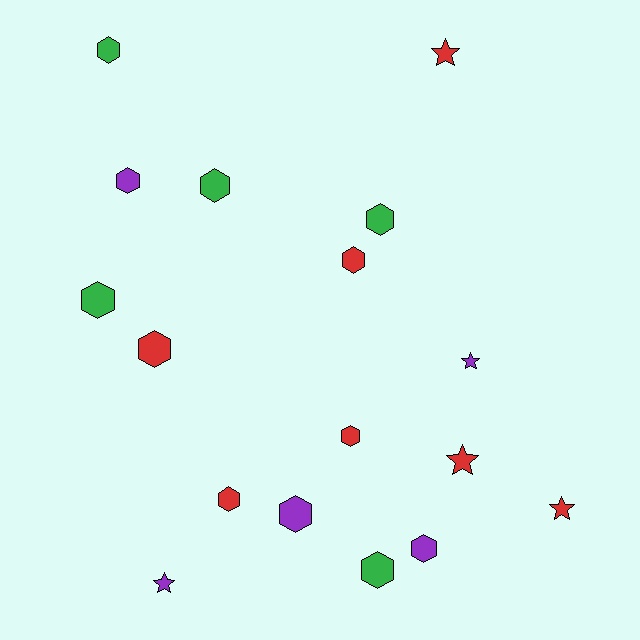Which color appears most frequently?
Red, with 7 objects.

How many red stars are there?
There are 3 red stars.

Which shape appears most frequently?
Hexagon, with 12 objects.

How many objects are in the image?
There are 17 objects.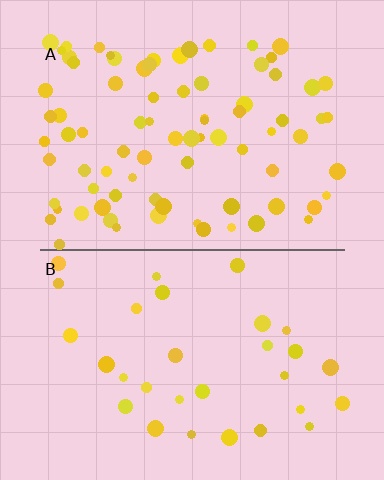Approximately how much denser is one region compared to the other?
Approximately 2.6× — region A over region B.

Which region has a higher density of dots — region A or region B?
A (the top).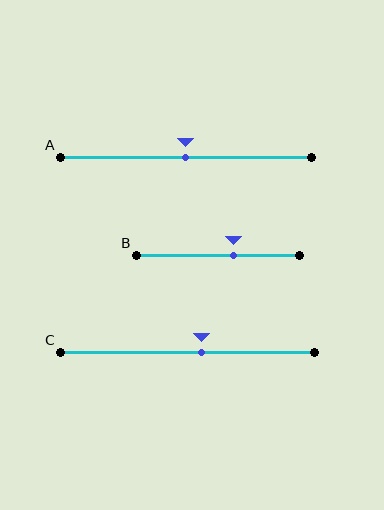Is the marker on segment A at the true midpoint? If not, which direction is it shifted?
Yes, the marker on segment A is at the true midpoint.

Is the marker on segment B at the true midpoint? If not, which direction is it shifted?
No, the marker on segment B is shifted to the right by about 10% of the segment length.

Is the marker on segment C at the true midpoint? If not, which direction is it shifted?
No, the marker on segment C is shifted to the right by about 6% of the segment length.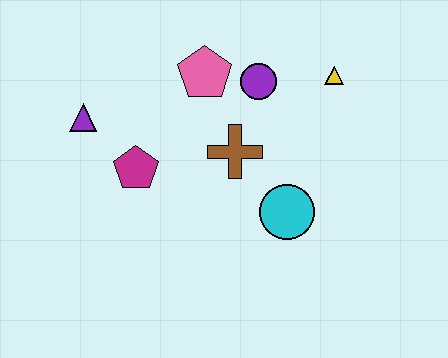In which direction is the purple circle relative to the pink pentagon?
The purple circle is to the right of the pink pentagon.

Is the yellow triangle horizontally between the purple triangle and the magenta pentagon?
No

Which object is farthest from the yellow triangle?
The purple triangle is farthest from the yellow triangle.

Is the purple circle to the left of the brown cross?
No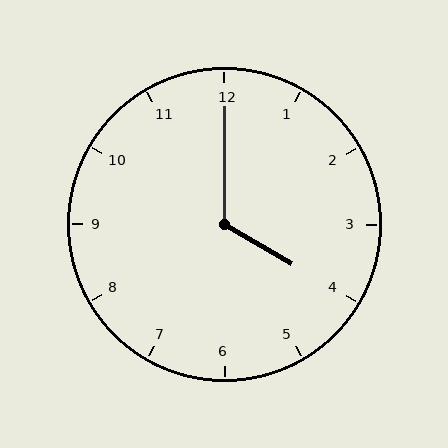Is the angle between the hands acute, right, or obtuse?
It is obtuse.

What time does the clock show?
4:00.